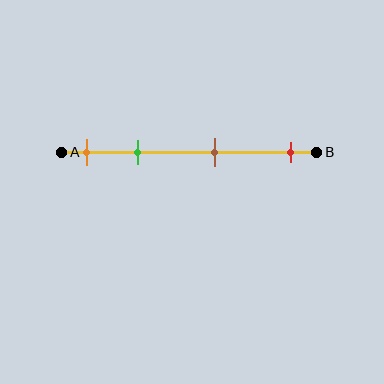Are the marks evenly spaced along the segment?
No, the marks are not evenly spaced.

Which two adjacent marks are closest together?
The orange and green marks are the closest adjacent pair.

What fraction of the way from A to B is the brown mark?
The brown mark is approximately 60% (0.6) of the way from A to B.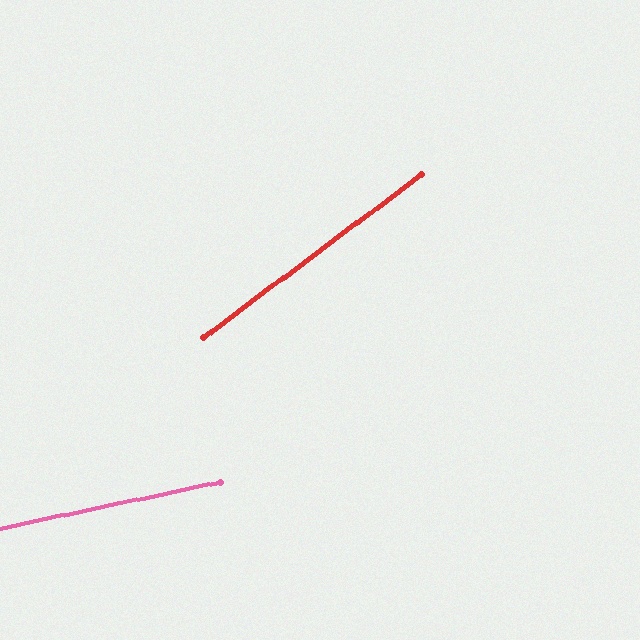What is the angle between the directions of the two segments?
Approximately 25 degrees.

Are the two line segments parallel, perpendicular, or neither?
Neither parallel nor perpendicular — they differ by about 25°.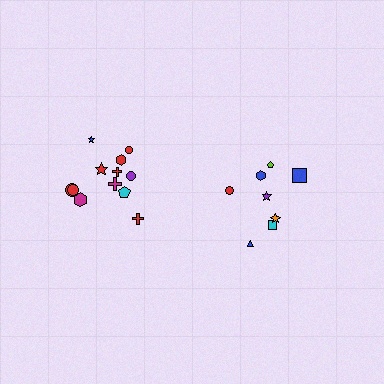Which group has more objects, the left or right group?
The left group.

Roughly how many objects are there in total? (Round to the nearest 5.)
Roughly 20 objects in total.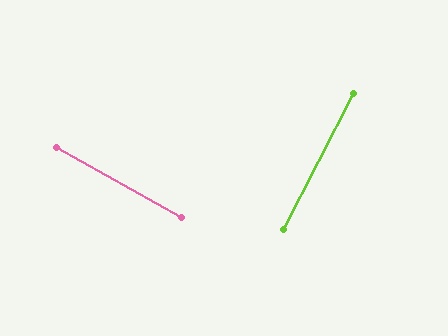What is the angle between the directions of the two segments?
Approximately 88 degrees.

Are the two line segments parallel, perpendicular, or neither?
Perpendicular — they meet at approximately 88°.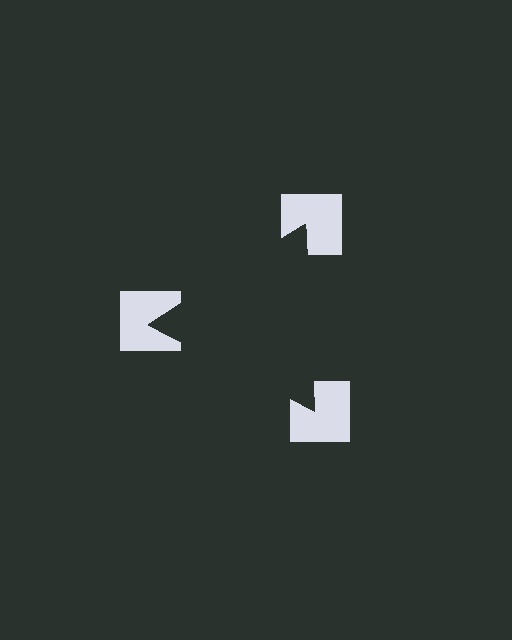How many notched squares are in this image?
There are 3 — one at each vertex of the illusory triangle.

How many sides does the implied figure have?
3 sides.